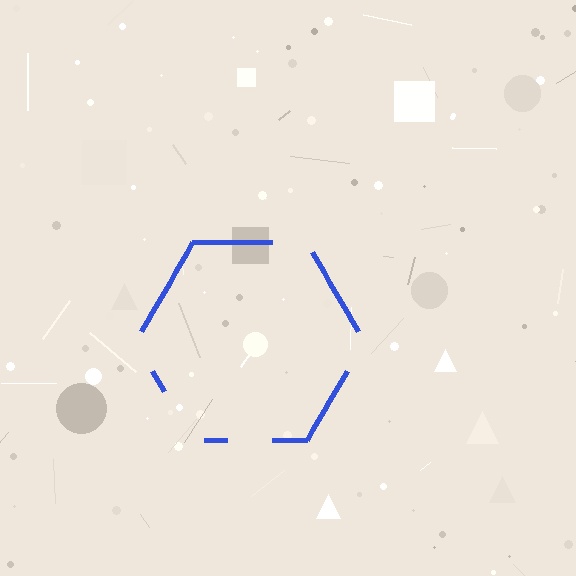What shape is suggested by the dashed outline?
The dashed outline suggests a hexagon.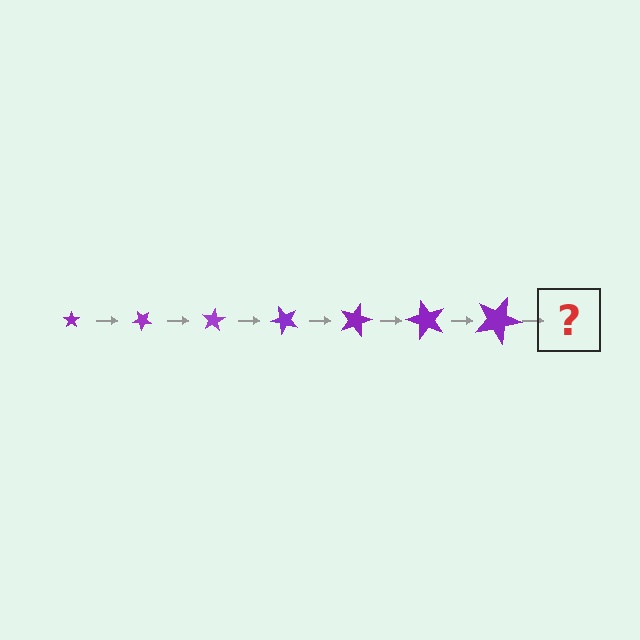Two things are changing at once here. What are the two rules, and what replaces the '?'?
The two rules are that the star grows larger each step and it rotates 40 degrees each step. The '?' should be a star, larger than the previous one and rotated 280 degrees from the start.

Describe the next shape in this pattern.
It should be a star, larger than the previous one and rotated 280 degrees from the start.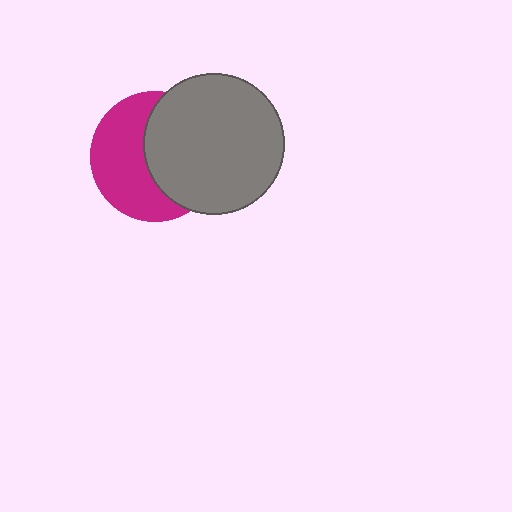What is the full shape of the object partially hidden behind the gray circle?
The partially hidden object is a magenta circle.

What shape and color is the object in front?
The object in front is a gray circle.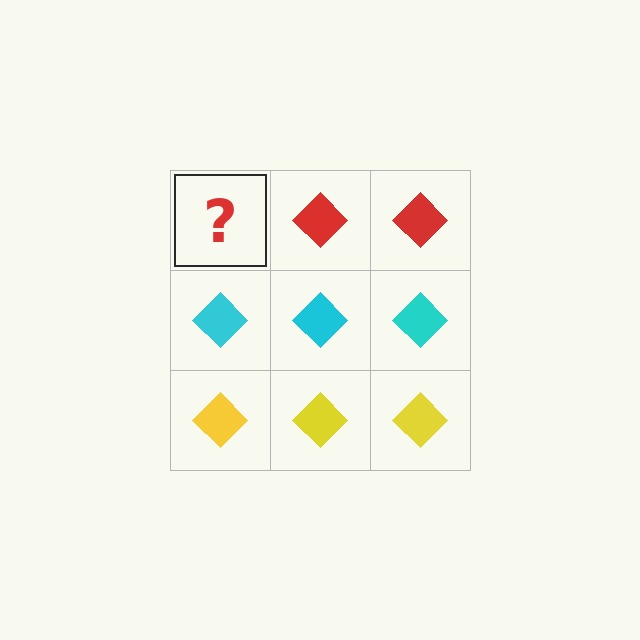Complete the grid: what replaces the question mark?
The question mark should be replaced with a red diamond.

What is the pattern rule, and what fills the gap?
The rule is that each row has a consistent color. The gap should be filled with a red diamond.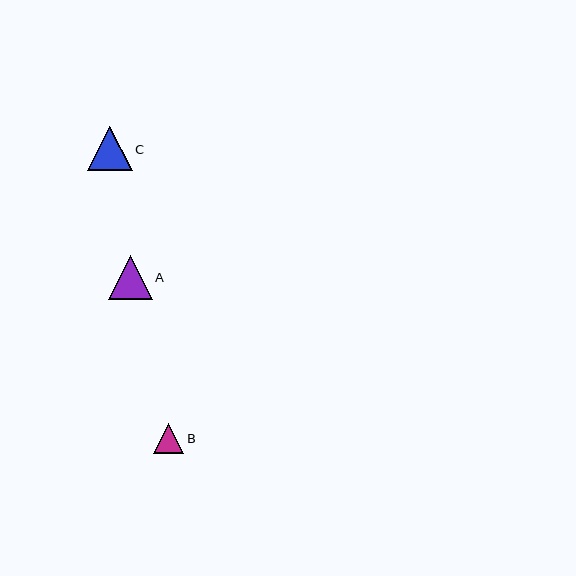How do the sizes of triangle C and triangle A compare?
Triangle C and triangle A are approximately the same size.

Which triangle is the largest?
Triangle C is the largest with a size of approximately 45 pixels.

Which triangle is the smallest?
Triangle B is the smallest with a size of approximately 30 pixels.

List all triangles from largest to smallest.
From largest to smallest: C, A, B.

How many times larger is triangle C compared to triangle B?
Triangle C is approximately 1.5 times the size of triangle B.